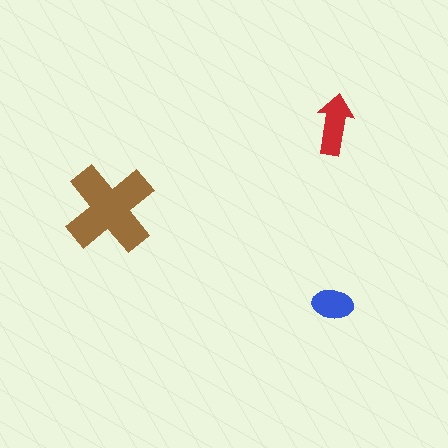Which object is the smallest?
The blue ellipse.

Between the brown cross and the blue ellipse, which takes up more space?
The brown cross.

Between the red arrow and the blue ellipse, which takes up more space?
The red arrow.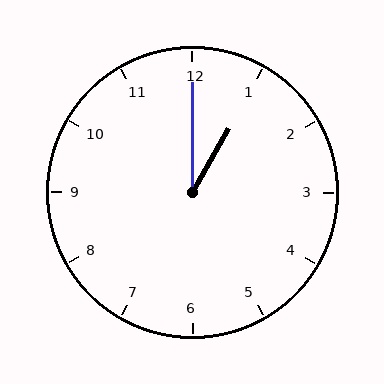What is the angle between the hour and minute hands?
Approximately 30 degrees.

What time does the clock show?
1:00.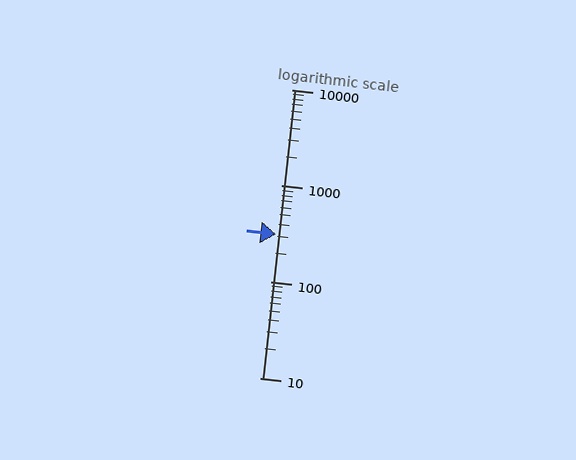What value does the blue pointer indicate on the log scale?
The pointer indicates approximately 310.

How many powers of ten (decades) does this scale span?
The scale spans 3 decades, from 10 to 10000.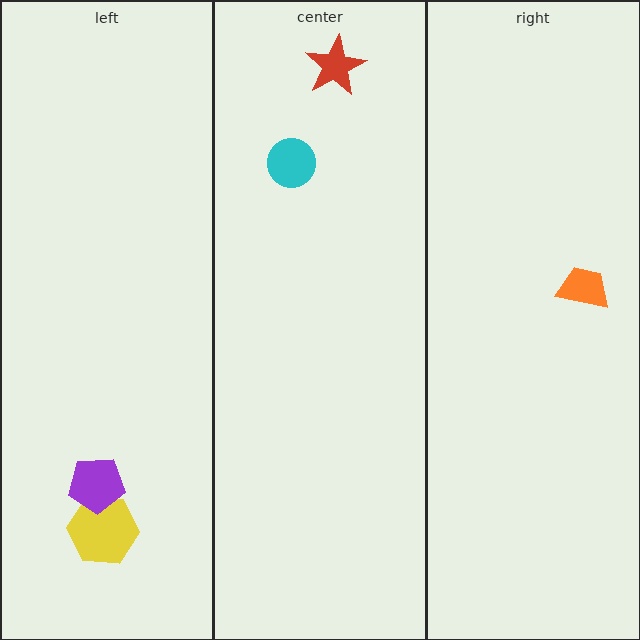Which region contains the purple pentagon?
The left region.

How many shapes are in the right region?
1.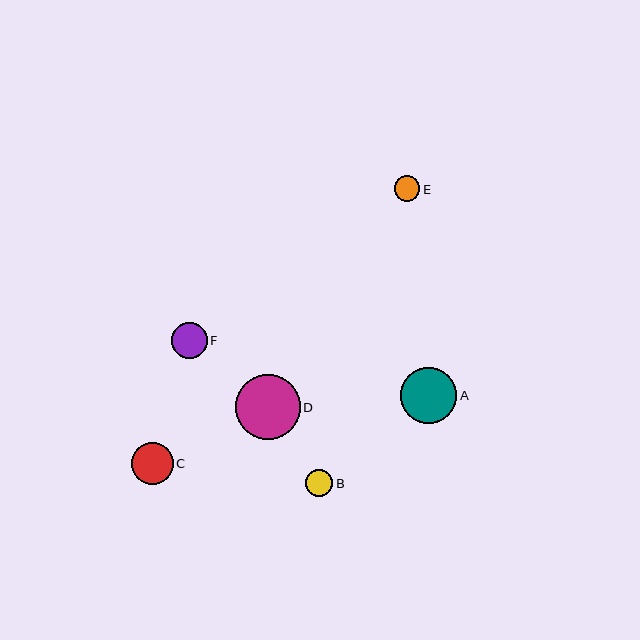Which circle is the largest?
Circle D is the largest with a size of approximately 65 pixels.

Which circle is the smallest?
Circle E is the smallest with a size of approximately 26 pixels.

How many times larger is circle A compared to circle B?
Circle A is approximately 2.1 times the size of circle B.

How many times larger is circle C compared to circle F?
Circle C is approximately 1.2 times the size of circle F.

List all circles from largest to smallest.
From largest to smallest: D, A, C, F, B, E.